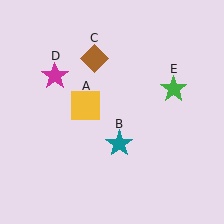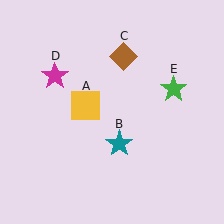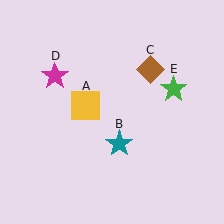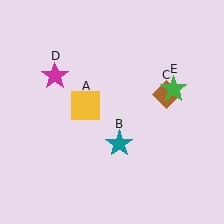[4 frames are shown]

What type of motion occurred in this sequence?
The brown diamond (object C) rotated clockwise around the center of the scene.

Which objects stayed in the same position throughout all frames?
Yellow square (object A) and teal star (object B) and magenta star (object D) and green star (object E) remained stationary.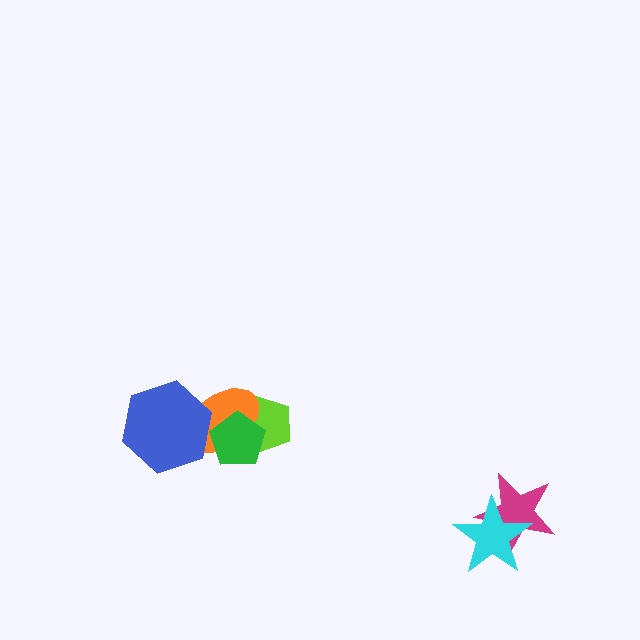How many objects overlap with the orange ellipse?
3 objects overlap with the orange ellipse.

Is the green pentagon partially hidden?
No, no other shape covers it.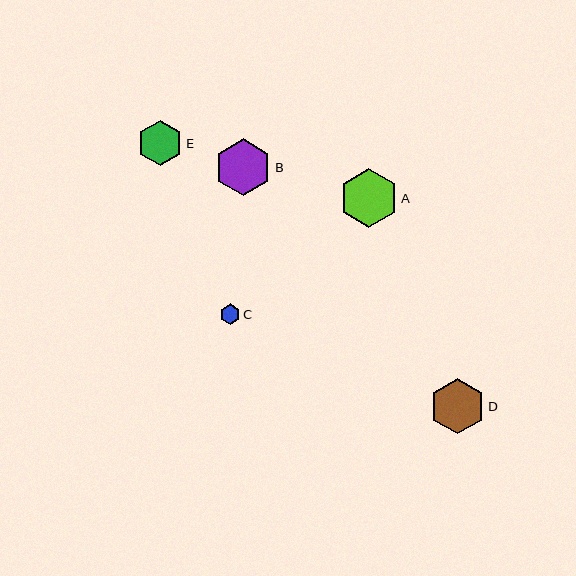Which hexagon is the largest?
Hexagon A is the largest with a size of approximately 59 pixels.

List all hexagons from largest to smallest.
From largest to smallest: A, B, D, E, C.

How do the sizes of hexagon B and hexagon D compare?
Hexagon B and hexagon D are approximately the same size.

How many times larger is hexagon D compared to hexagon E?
Hexagon D is approximately 1.2 times the size of hexagon E.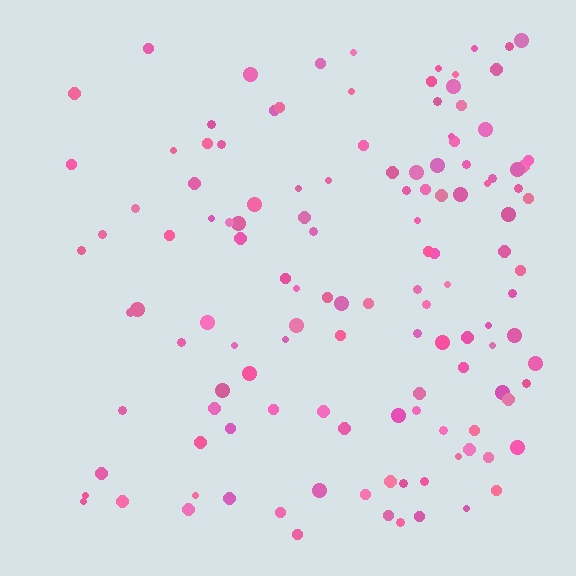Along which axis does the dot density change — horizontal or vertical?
Horizontal.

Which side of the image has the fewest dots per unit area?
The left.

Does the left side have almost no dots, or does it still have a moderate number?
Still a moderate number, just noticeably fewer than the right.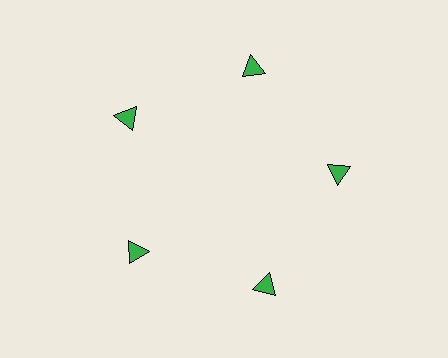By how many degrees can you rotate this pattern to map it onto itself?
The pattern maps onto itself every 72 degrees of rotation.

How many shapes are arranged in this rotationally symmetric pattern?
There are 5 shapes, arranged in 5 groups of 1.